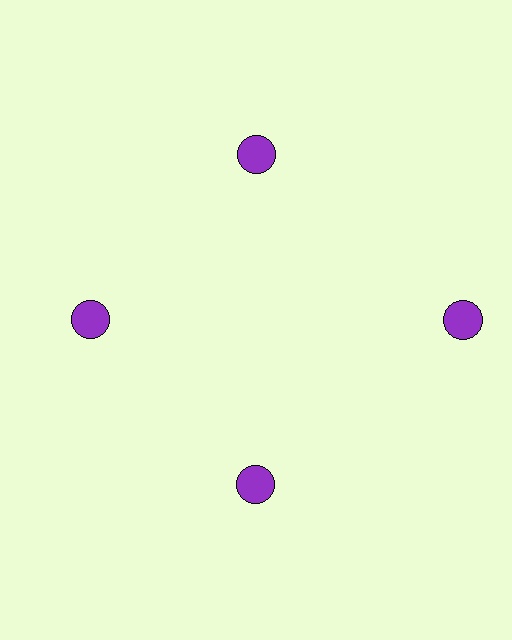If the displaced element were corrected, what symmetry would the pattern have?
It would have 4-fold rotational symmetry — the pattern would map onto itself every 90 degrees.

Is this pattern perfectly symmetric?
No. The 4 purple circles are arranged in a ring, but one element near the 3 o'clock position is pushed outward from the center, breaking the 4-fold rotational symmetry.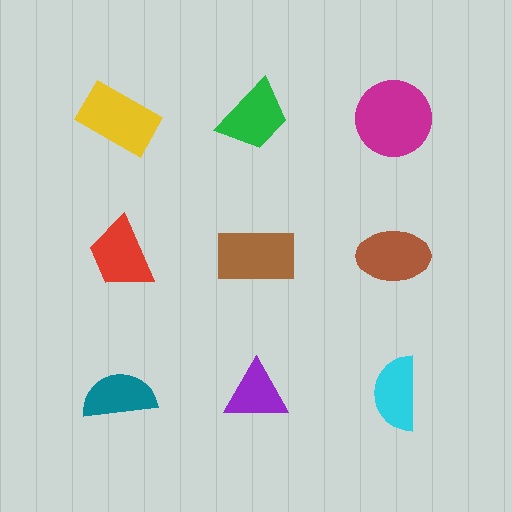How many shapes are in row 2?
3 shapes.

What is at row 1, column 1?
A yellow rectangle.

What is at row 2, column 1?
A red trapezoid.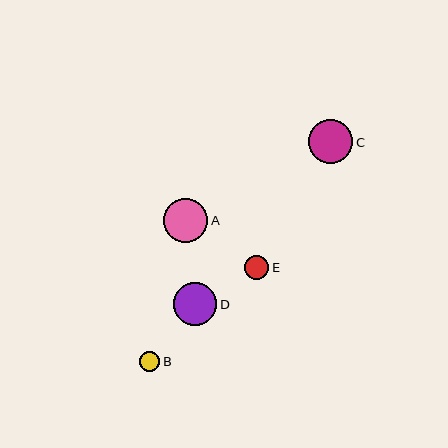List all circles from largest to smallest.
From largest to smallest: C, A, D, E, B.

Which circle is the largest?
Circle C is the largest with a size of approximately 45 pixels.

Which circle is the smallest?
Circle B is the smallest with a size of approximately 20 pixels.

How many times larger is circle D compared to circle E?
Circle D is approximately 1.8 times the size of circle E.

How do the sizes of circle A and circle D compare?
Circle A and circle D are approximately the same size.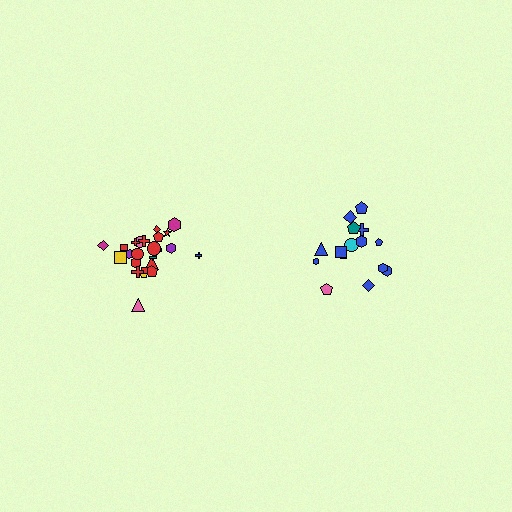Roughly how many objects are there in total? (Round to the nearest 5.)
Roughly 40 objects in total.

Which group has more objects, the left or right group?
The left group.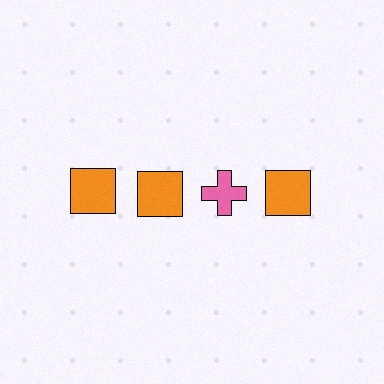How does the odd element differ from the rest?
It differs in both color (pink instead of orange) and shape (cross instead of square).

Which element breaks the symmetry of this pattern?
The pink cross in the top row, center column breaks the symmetry. All other shapes are orange squares.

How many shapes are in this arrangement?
There are 4 shapes arranged in a grid pattern.